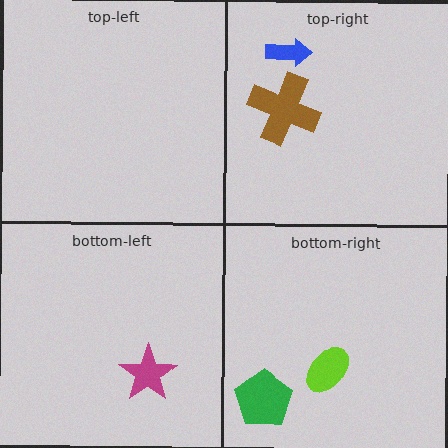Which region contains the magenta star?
The bottom-left region.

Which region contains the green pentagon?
The bottom-right region.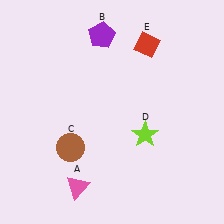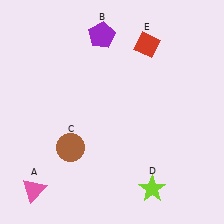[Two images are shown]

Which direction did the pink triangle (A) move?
The pink triangle (A) moved left.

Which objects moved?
The objects that moved are: the pink triangle (A), the lime star (D).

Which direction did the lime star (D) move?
The lime star (D) moved down.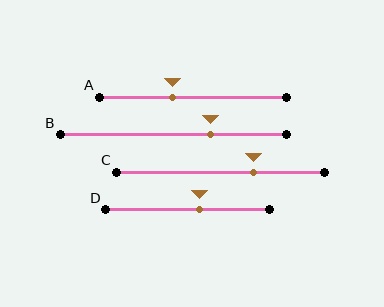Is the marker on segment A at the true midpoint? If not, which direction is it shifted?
No, the marker on segment A is shifted to the left by about 11% of the segment length.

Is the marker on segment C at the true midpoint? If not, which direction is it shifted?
No, the marker on segment C is shifted to the right by about 16% of the segment length.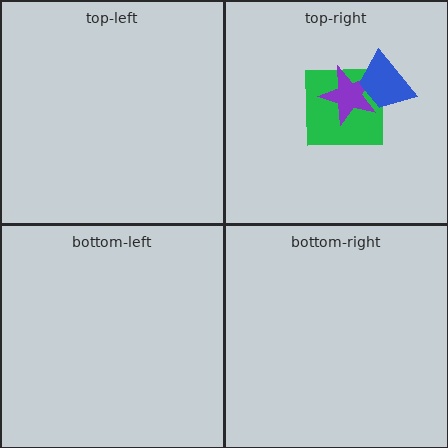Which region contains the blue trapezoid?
The top-right region.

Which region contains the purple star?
The top-right region.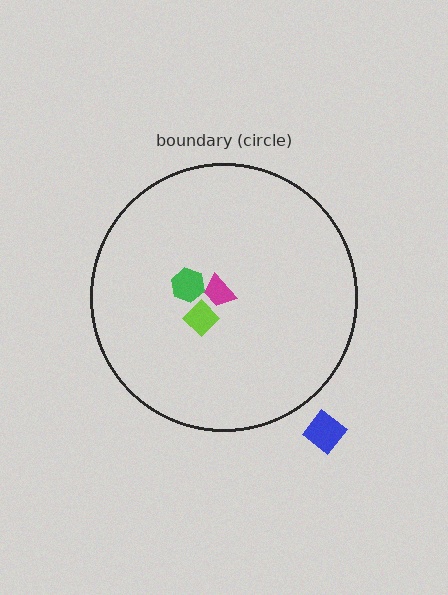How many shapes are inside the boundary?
3 inside, 1 outside.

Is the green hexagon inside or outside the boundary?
Inside.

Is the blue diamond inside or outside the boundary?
Outside.